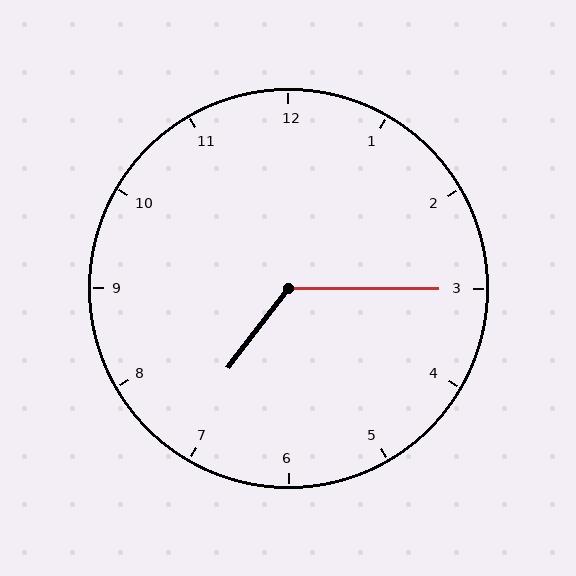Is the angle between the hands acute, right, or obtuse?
It is obtuse.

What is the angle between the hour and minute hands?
Approximately 128 degrees.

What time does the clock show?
7:15.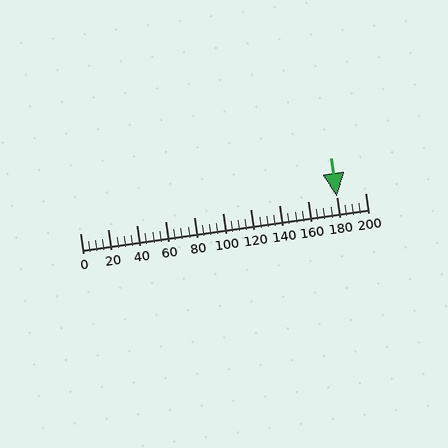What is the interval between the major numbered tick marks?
The major tick marks are spaced 20 units apart.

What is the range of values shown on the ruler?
The ruler shows values from 0 to 200.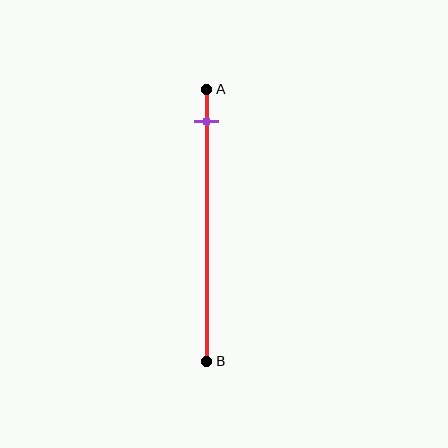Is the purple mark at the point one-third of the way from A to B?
No, the mark is at about 10% from A, not at the 33% one-third point.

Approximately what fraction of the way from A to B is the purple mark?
The purple mark is approximately 10% of the way from A to B.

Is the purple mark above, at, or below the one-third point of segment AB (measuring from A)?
The purple mark is above the one-third point of segment AB.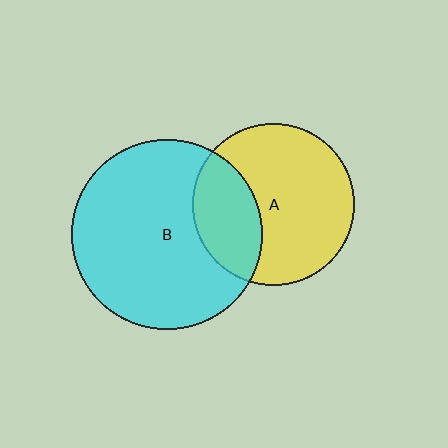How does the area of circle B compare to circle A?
Approximately 1.4 times.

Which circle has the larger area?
Circle B (cyan).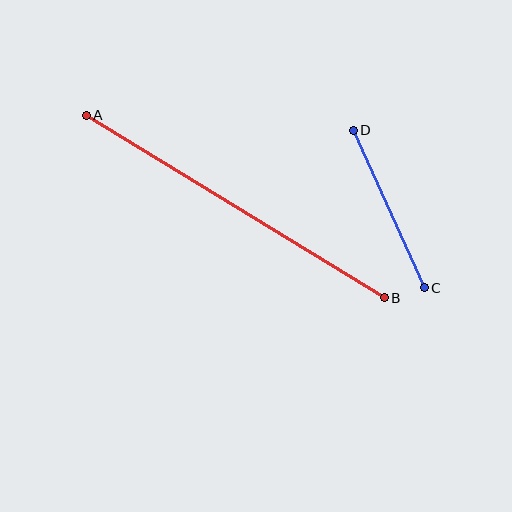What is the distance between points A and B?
The distance is approximately 349 pixels.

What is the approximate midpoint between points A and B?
The midpoint is at approximately (235, 207) pixels.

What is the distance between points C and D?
The distance is approximately 173 pixels.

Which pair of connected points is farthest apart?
Points A and B are farthest apart.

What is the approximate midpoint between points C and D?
The midpoint is at approximately (389, 209) pixels.